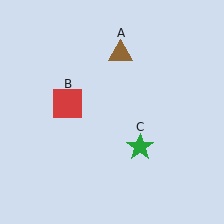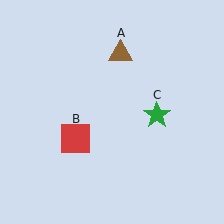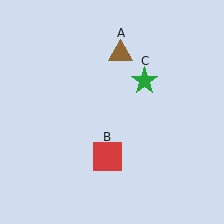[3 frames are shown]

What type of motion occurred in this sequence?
The red square (object B), green star (object C) rotated counterclockwise around the center of the scene.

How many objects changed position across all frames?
2 objects changed position: red square (object B), green star (object C).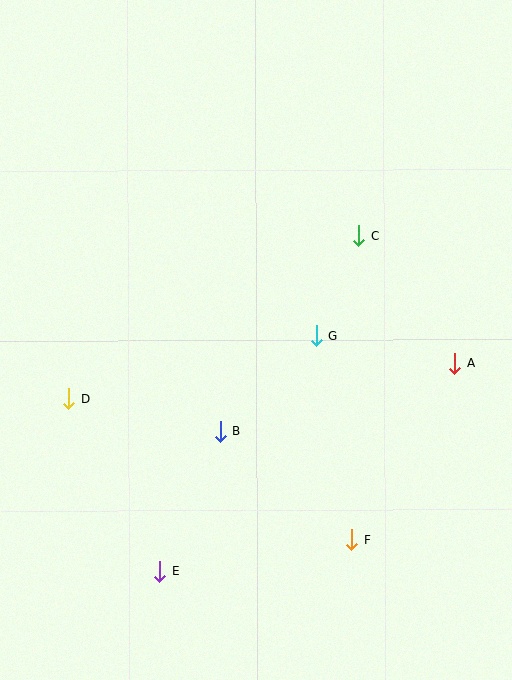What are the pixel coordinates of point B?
Point B is at (220, 431).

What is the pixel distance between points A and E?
The distance between A and E is 361 pixels.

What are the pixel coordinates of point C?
Point C is at (358, 236).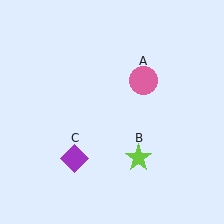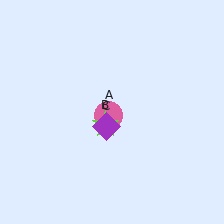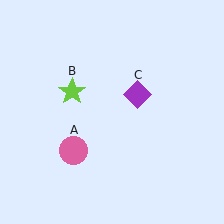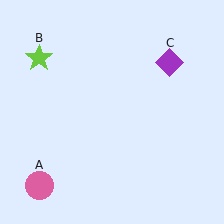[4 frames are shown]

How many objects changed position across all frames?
3 objects changed position: pink circle (object A), lime star (object B), purple diamond (object C).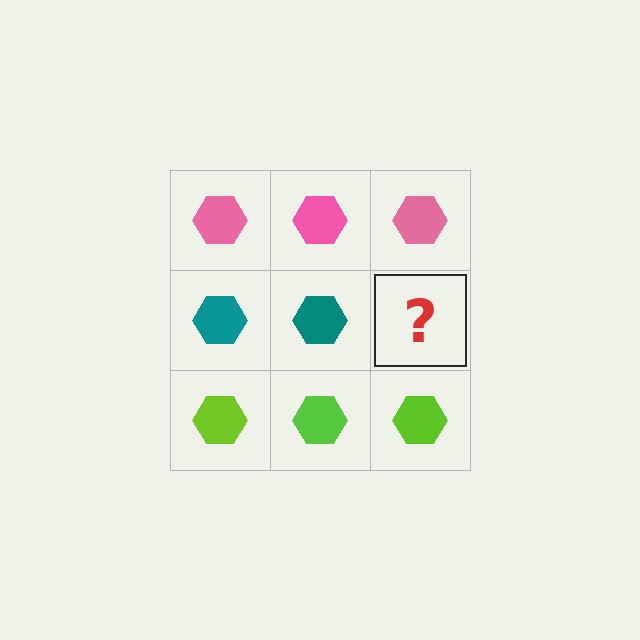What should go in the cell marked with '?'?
The missing cell should contain a teal hexagon.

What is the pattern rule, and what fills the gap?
The rule is that each row has a consistent color. The gap should be filled with a teal hexagon.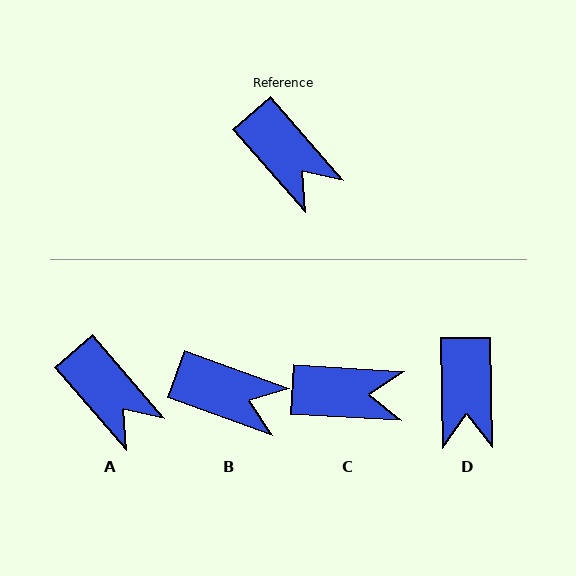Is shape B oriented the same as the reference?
No, it is off by about 29 degrees.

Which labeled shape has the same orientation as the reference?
A.